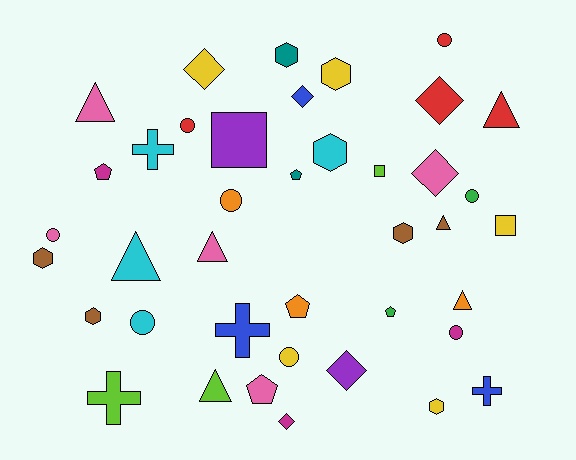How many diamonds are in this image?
There are 6 diamonds.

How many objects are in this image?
There are 40 objects.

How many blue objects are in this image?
There are 3 blue objects.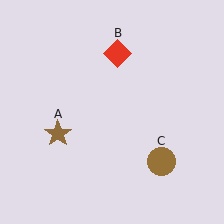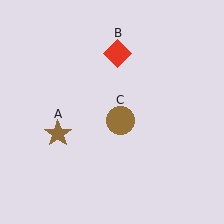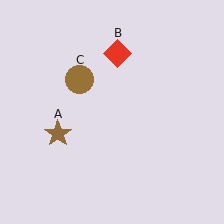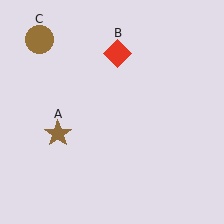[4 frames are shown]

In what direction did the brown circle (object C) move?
The brown circle (object C) moved up and to the left.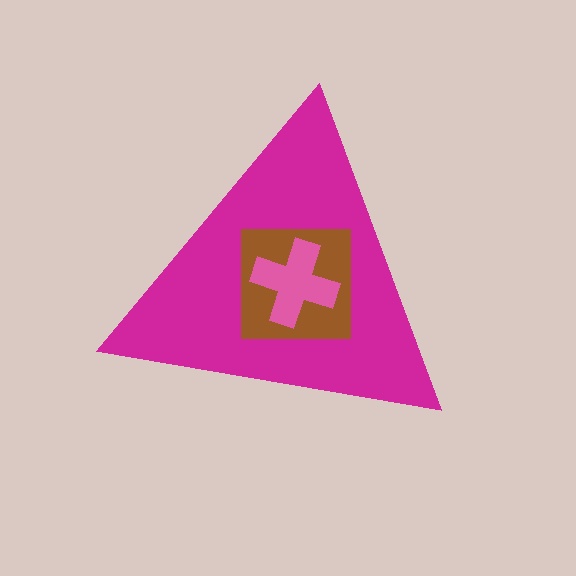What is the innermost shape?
The pink cross.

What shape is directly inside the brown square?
The pink cross.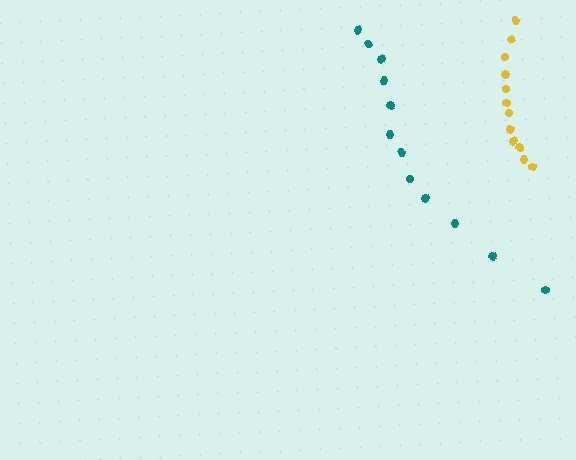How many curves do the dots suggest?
There are 2 distinct paths.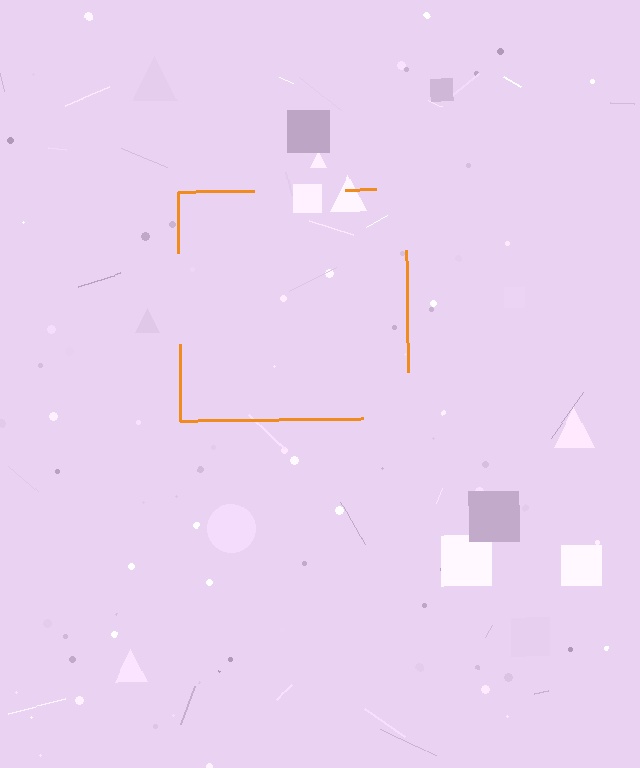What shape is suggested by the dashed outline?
The dashed outline suggests a square.